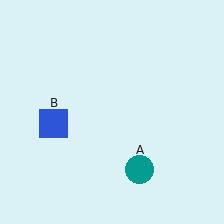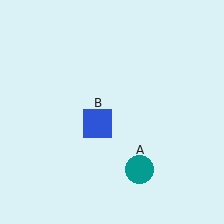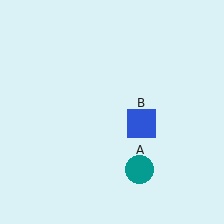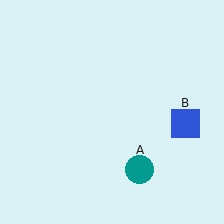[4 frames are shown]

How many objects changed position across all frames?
1 object changed position: blue square (object B).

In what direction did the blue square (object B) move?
The blue square (object B) moved right.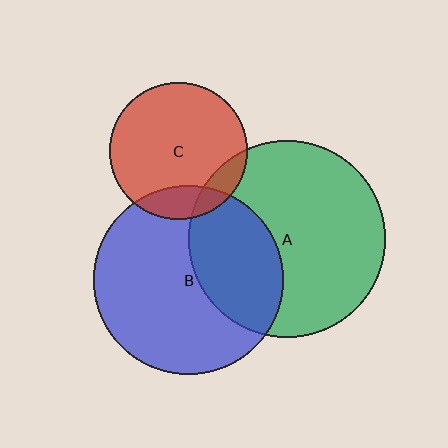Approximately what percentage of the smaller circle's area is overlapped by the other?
Approximately 15%.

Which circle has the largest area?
Circle A (green).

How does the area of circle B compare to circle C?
Approximately 1.9 times.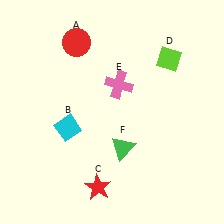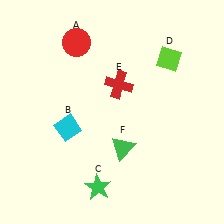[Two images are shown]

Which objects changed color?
C changed from red to green. E changed from pink to red.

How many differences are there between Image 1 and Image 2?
There are 2 differences between the two images.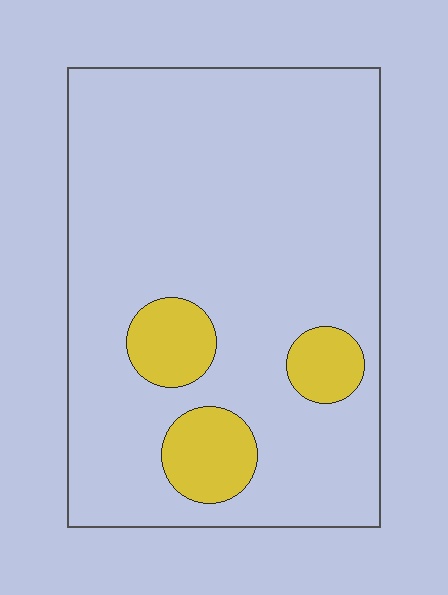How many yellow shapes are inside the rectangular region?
3.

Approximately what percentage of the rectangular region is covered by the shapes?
Approximately 15%.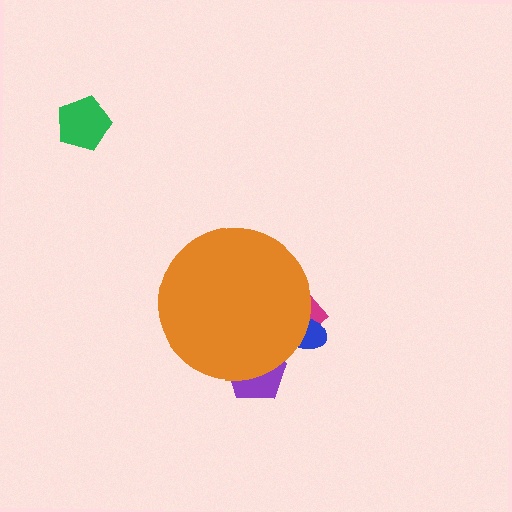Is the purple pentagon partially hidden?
Yes, the purple pentagon is partially hidden behind the orange circle.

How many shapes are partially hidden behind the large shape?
3 shapes are partially hidden.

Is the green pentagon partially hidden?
No, the green pentagon is fully visible.